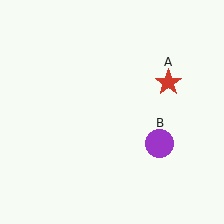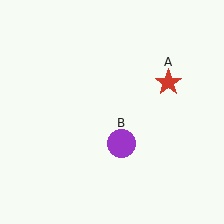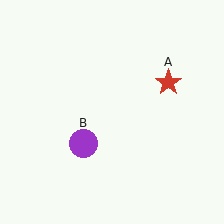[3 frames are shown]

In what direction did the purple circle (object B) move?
The purple circle (object B) moved left.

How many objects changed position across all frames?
1 object changed position: purple circle (object B).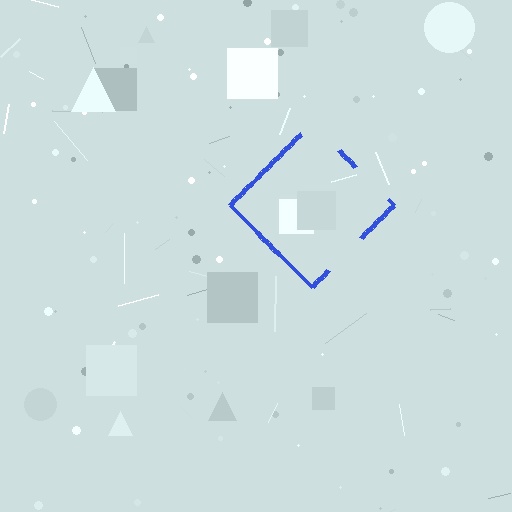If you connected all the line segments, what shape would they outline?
They would outline a diamond.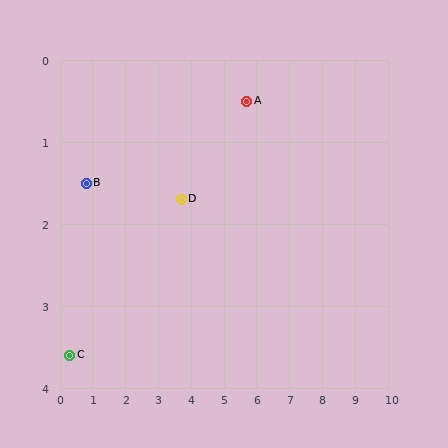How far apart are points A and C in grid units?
Points A and C are about 6.2 grid units apart.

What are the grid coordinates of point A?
Point A is at approximately (5.7, 0.5).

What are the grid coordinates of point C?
Point C is at approximately (0.3, 3.6).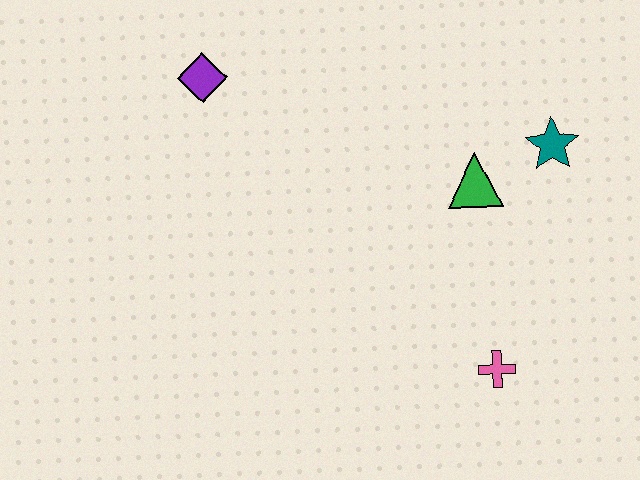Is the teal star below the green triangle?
No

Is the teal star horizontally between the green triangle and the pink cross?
No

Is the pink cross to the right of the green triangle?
Yes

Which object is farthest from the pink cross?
The purple diamond is farthest from the pink cross.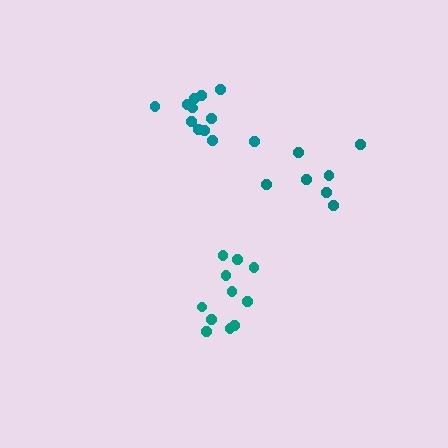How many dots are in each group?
Group 1: 12 dots, Group 2: 11 dots, Group 3: 7 dots (30 total).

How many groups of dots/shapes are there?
There are 3 groups.